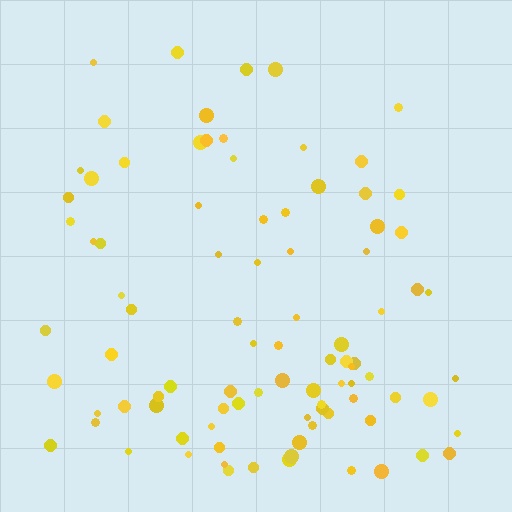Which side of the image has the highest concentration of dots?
The bottom.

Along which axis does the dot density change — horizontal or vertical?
Vertical.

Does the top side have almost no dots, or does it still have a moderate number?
Still a moderate number, just noticeably fewer than the bottom.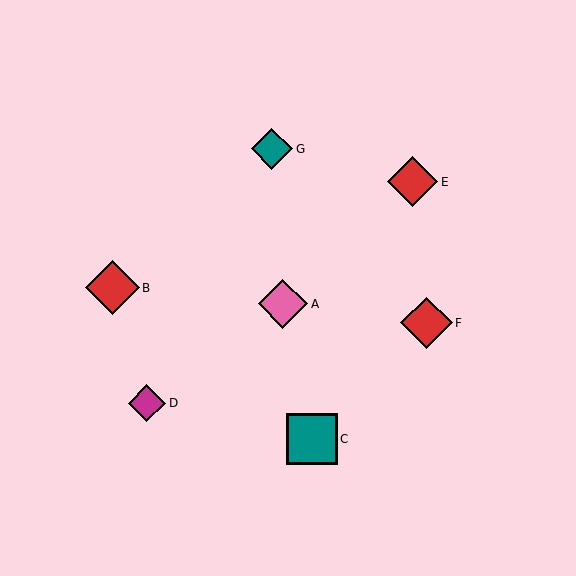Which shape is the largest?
The red diamond (labeled B) is the largest.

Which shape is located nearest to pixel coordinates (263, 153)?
The teal diamond (labeled G) at (272, 149) is nearest to that location.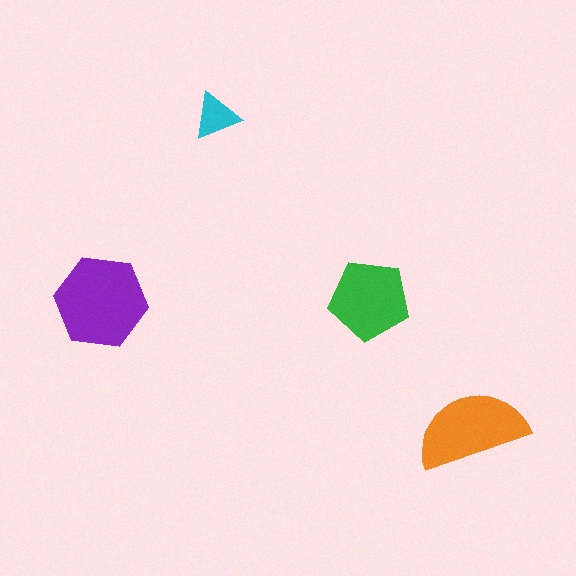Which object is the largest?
The purple hexagon.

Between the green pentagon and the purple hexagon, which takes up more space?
The purple hexagon.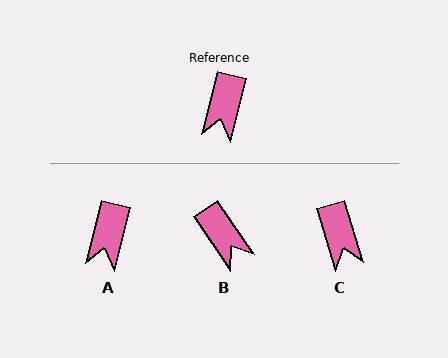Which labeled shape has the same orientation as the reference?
A.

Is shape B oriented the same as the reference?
No, it is off by about 49 degrees.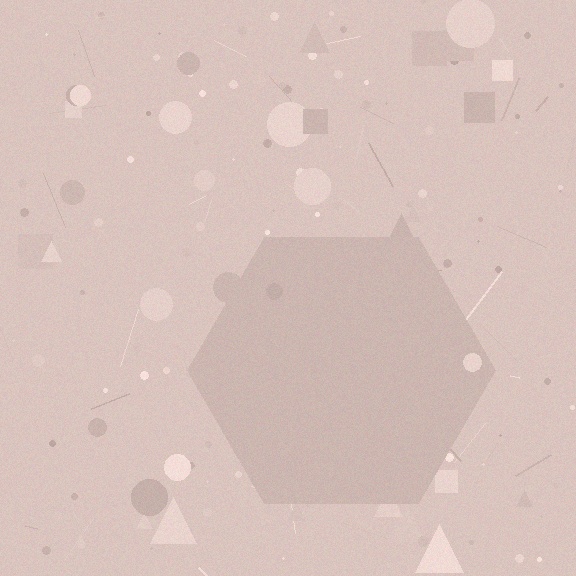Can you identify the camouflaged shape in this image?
The camouflaged shape is a hexagon.